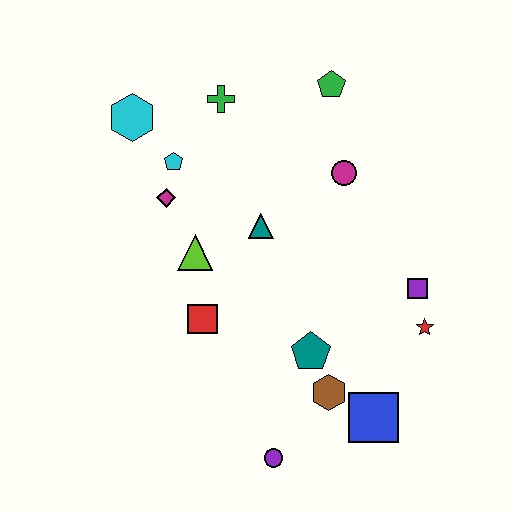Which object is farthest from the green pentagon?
The purple circle is farthest from the green pentagon.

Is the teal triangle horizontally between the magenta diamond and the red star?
Yes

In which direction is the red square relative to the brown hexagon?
The red square is to the left of the brown hexagon.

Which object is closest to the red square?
The lime triangle is closest to the red square.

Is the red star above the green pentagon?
No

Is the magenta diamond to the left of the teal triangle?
Yes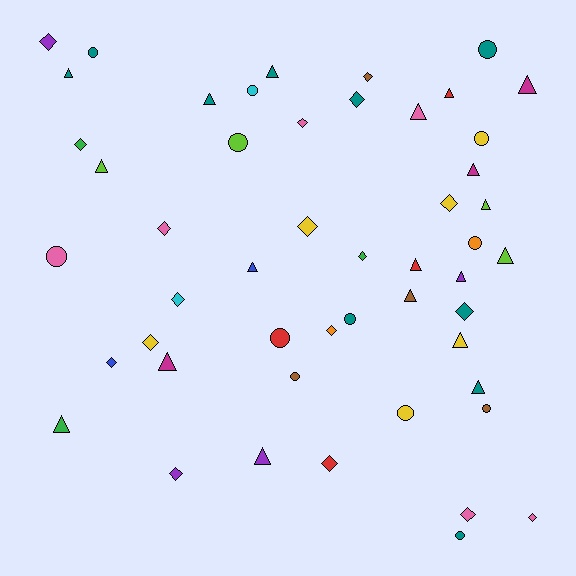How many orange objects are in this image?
There are 2 orange objects.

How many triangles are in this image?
There are 19 triangles.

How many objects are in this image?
There are 50 objects.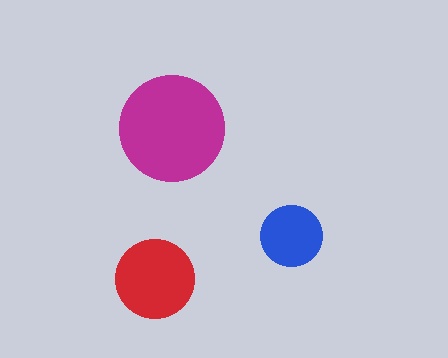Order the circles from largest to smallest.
the magenta one, the red one, the blue one.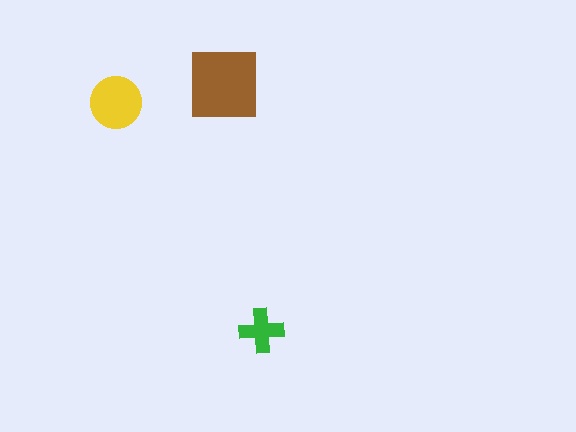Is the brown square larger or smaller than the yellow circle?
Larger.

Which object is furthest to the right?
The green cross is rightmost.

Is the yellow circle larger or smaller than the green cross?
Larger.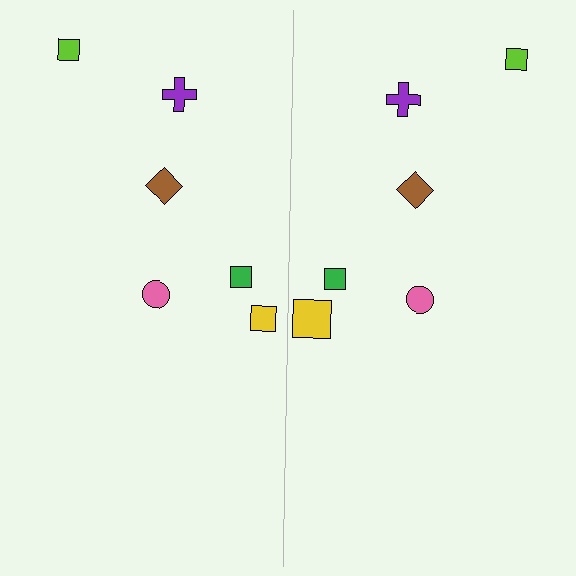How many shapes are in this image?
There are 12 shapes in this image.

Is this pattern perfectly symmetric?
No, the pattern is not perfectly symmetric. The yellow square on the right side has a different size than its mirror counterpart.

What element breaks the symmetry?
The yellow square on the right side has a different size than its mirror counterpart.